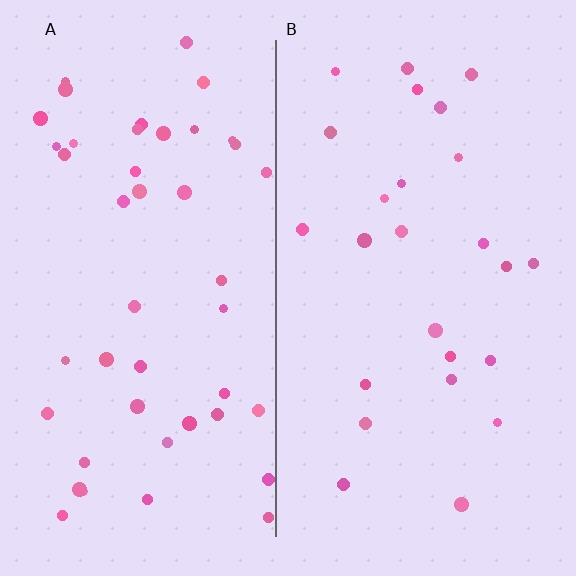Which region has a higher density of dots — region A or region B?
A (the left).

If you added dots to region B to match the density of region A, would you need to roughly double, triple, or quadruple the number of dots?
Approximately double.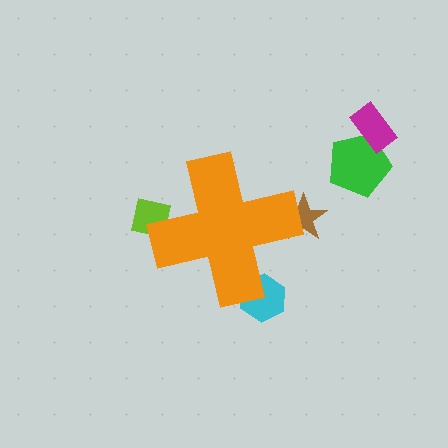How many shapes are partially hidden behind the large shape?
3 shapes are partially hidden.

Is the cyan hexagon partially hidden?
Yes, the cyan hexagon is partially hidden behind the orange cross.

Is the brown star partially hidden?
Yes, the brown star is partially hidden behind the orange cross.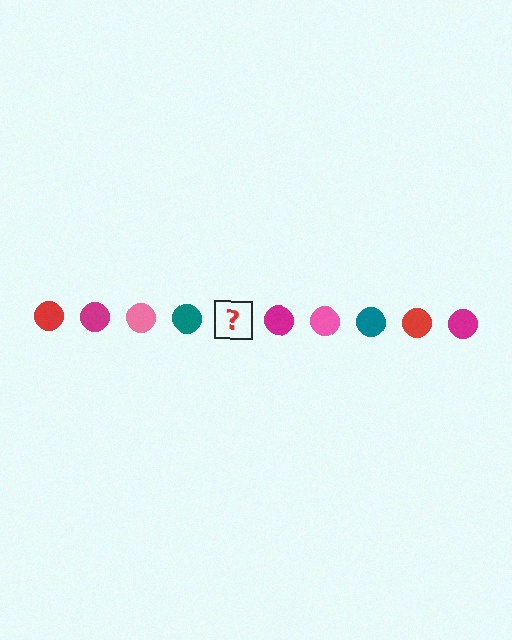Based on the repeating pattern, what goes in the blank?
The blank should be a red circle.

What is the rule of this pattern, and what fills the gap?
The rule is that the pattern cycles through red, magenta, pink, teal circles. The gap should be filled with a red circle.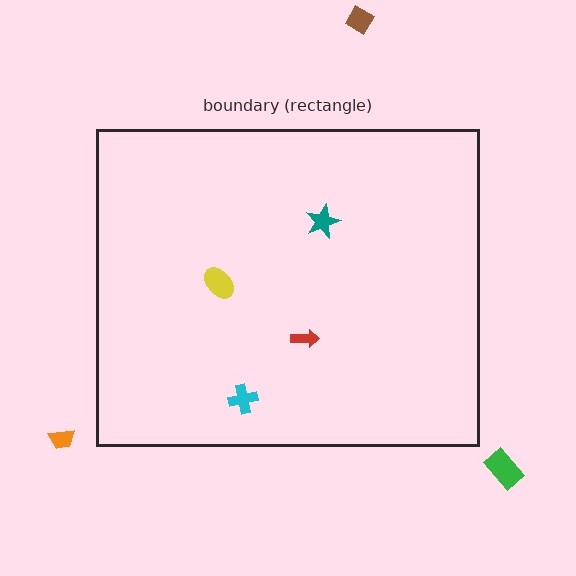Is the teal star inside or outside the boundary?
Inside.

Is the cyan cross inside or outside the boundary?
Inside.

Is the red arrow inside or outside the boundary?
Inside.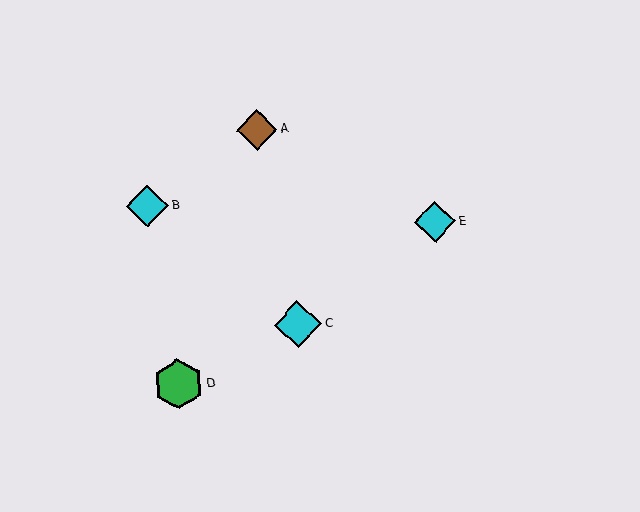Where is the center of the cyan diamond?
The center of the cyan diamond is at (298, 324).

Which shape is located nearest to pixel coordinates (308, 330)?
The cyan diamond (labeled C) at (298, 324) is nearest to that location.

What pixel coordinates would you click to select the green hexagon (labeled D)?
Click at (178, 384) to select the green hexagon D.